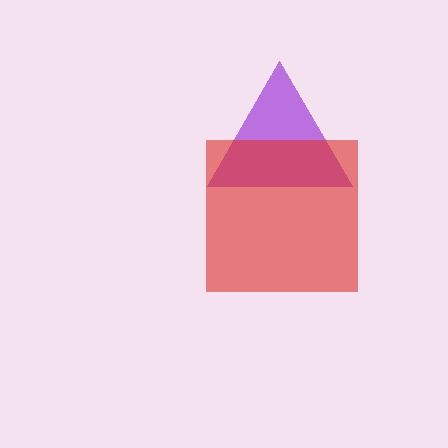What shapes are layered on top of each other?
The layered shapes are: a purple triangle, a red square.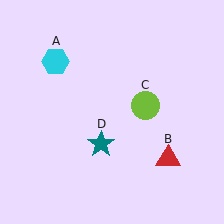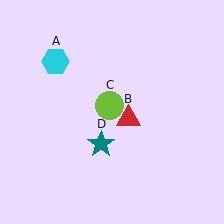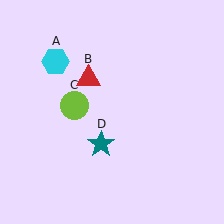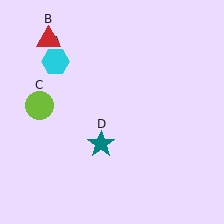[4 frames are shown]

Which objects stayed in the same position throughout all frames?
Cyan hexagon (object A) and teal star (object D) remained stationary.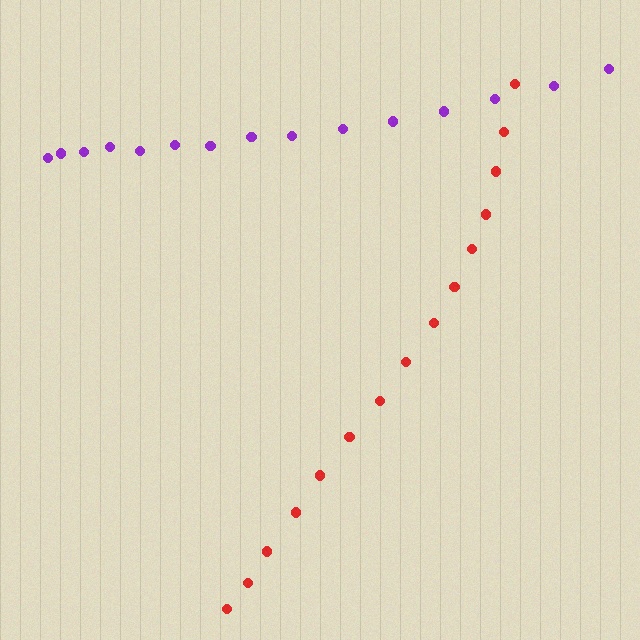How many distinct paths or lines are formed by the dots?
There are 2 distinct paths.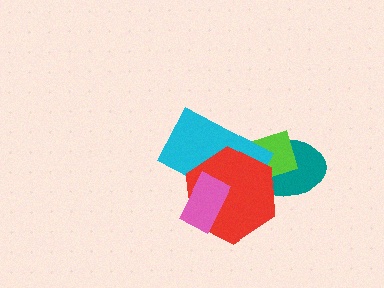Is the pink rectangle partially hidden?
No, no other shape covers it.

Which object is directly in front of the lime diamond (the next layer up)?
The cyan rectangle is directly in front of the lime diamond.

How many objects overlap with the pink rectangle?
2 objects overlap with the pink rectangle.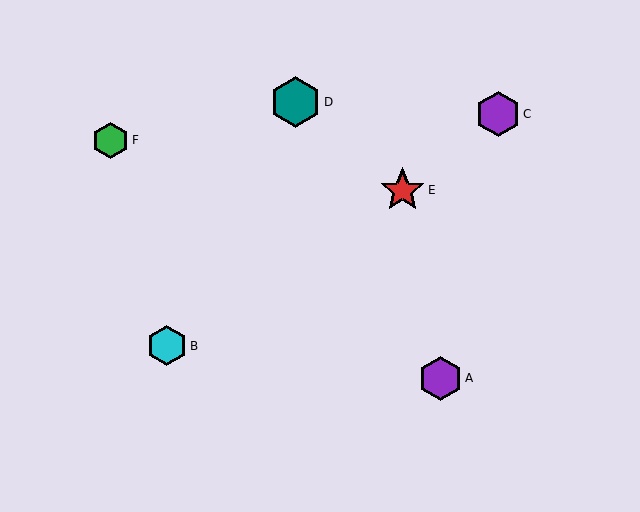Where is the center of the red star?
The center of the red star is at (403, 190).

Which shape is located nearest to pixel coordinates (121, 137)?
The green hexagon (labeled F) at (111, 140) is nearest to that location.